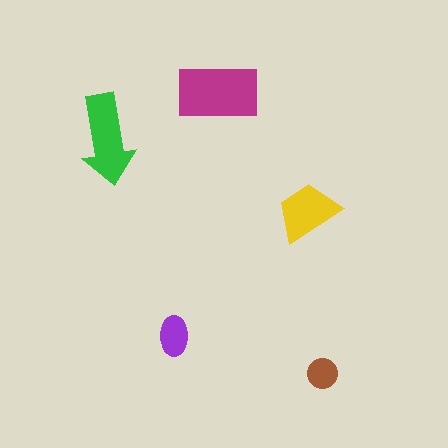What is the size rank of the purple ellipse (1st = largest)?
4th.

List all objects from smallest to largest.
The brown circle, the purple ellipse, the yellow trapezoid, the green arrow, the magenta rectangle.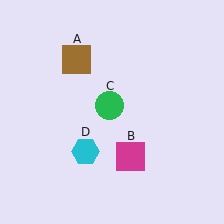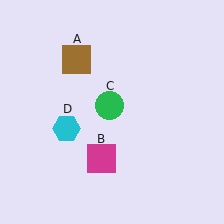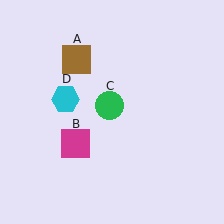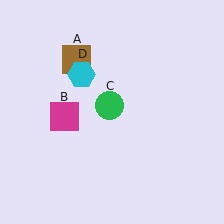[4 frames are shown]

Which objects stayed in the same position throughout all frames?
Brown square (object A) and green circle (object C) remained stationary.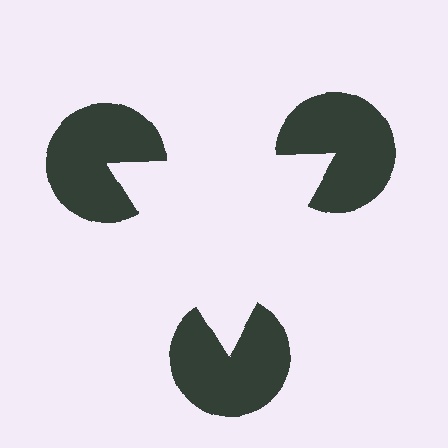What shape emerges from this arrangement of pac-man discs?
An illusory triangle — its edges are inferred from the aligned wedge cuts in the pac-man discs, not physically drawn.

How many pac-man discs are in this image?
There are 3 — one at each vertex of the illusory triangle.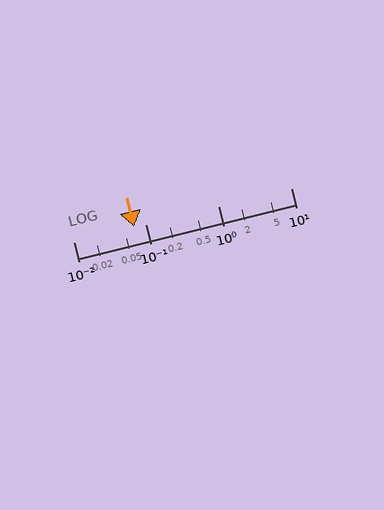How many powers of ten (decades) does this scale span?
The scale spans 3 decades, from 0.01 to 10.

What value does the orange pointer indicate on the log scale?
The pointer indicates approximately 0.069.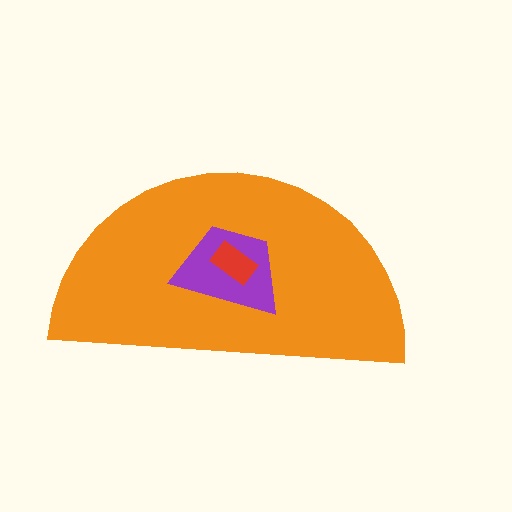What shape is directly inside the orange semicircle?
The purple trapezoid.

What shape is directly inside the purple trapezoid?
The red rectangle.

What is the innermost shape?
The red rectangle.